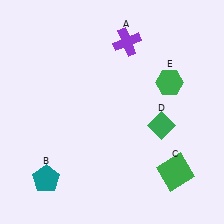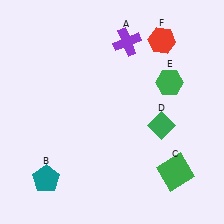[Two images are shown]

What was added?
A red hexagon (F) was added in Image 2.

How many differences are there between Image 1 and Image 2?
There is 1 difference between the two images.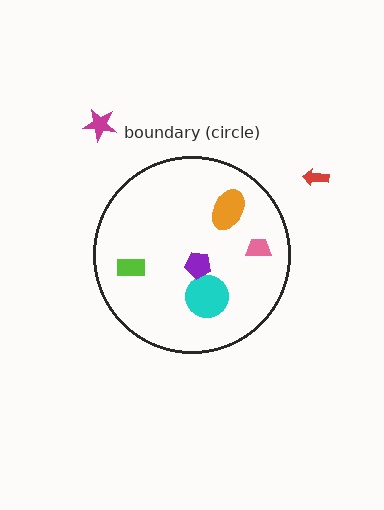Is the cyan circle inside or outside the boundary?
Inside.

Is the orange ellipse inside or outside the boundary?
Inside.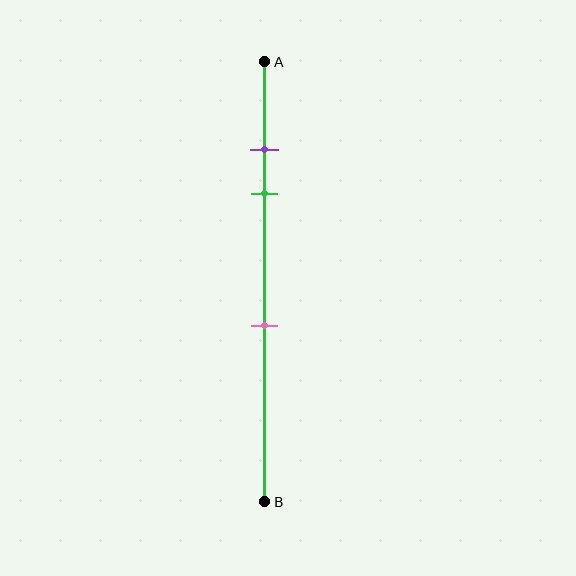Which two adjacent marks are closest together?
The purple and green marks are the closest adjacent pair.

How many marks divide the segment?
There are 3 marks dividing the segment.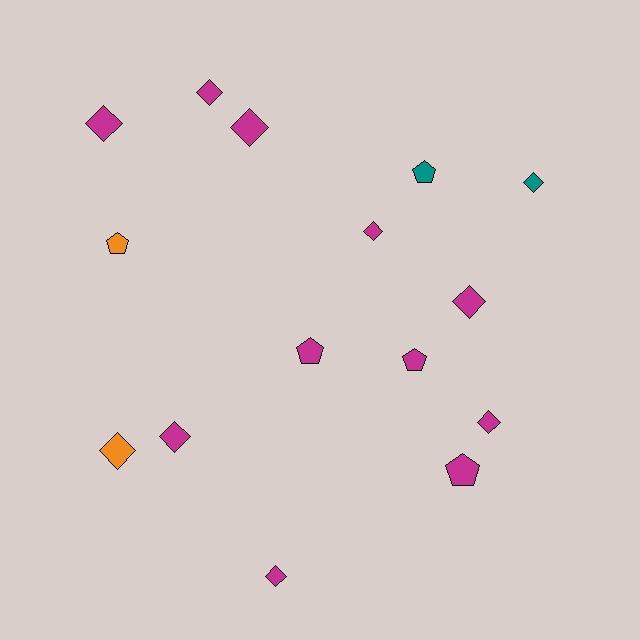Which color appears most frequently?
Magenta, with 11 objects.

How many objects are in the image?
There are 15 objects.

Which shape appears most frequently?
Diamond, with 10 objects.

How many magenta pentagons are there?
There are 3 magenta pentagons.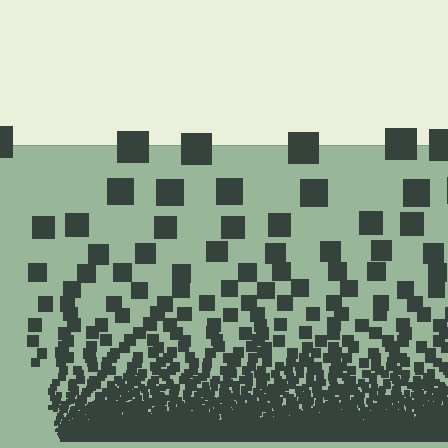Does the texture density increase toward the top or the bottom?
Density increases toward the bottom.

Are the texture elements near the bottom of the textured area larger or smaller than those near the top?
Smaller. The gradient is inverted — elements near the bottom are smaller and denser.